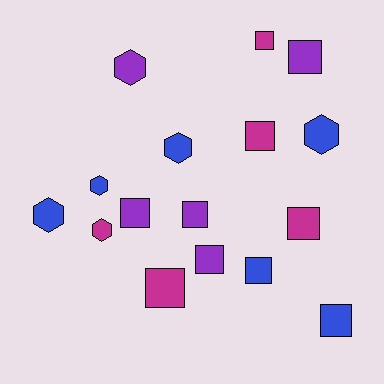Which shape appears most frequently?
Square, with 10 objects.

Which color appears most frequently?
Blue, with 6 objects.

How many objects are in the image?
There are 16 objects.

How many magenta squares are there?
There are 4 magenta squares.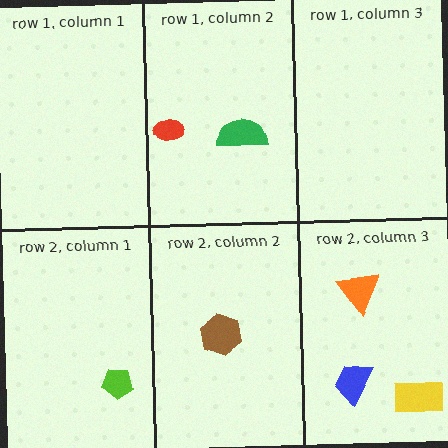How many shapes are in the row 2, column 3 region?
3.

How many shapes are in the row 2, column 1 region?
1.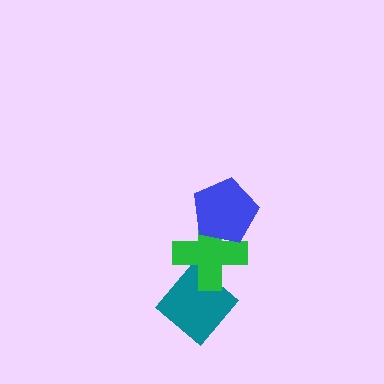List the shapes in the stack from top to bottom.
From top to bottom: the blue pentagon, the green cross, the teal diamond.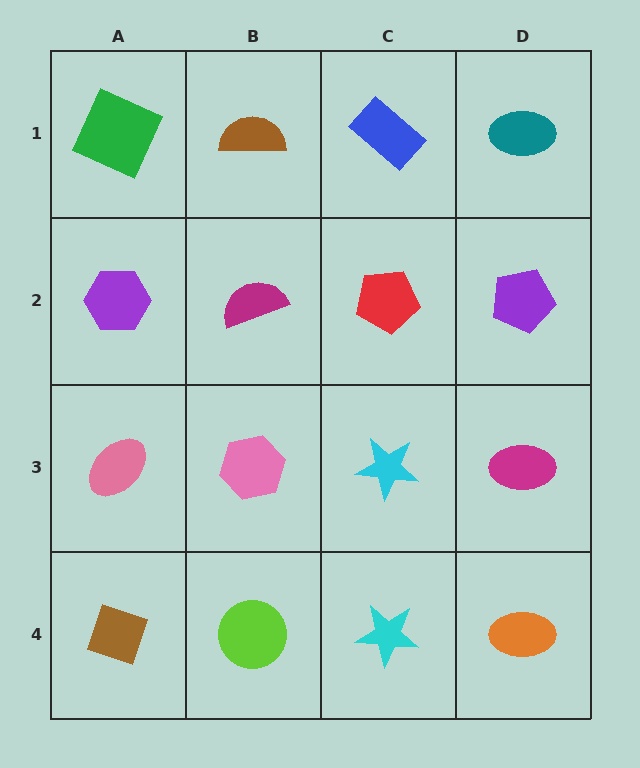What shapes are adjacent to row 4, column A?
A pink ellipse (row 3, column A), a lime circle (row 4, column B).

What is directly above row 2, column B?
A brown semicircle.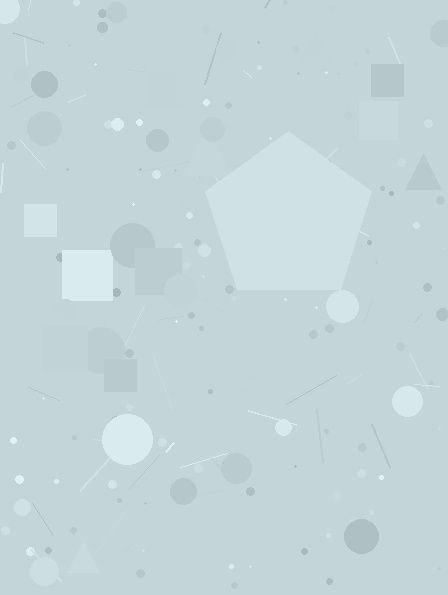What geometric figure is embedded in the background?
A pentagon is embedded in the background.